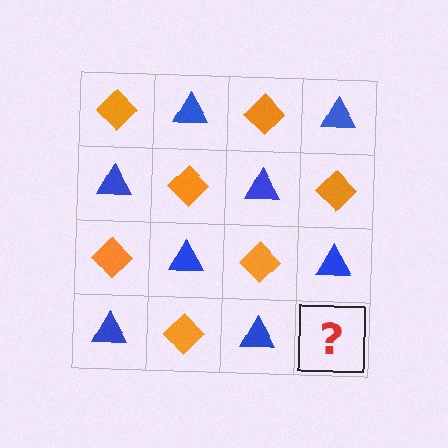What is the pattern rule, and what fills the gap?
The rule is that it alternates orange diamond and blue triangle in a checkerboard pattern. The gap should be filled with an orange diamond.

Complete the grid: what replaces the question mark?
The question mark should be replaced with an orange diamond.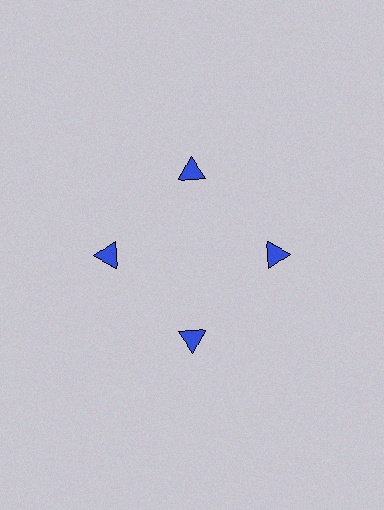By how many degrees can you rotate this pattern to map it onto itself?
The pattern maps onto itself every 90 degrees of rotation.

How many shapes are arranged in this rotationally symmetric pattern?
There are 4 shapes, arranged in 4 groups of 1.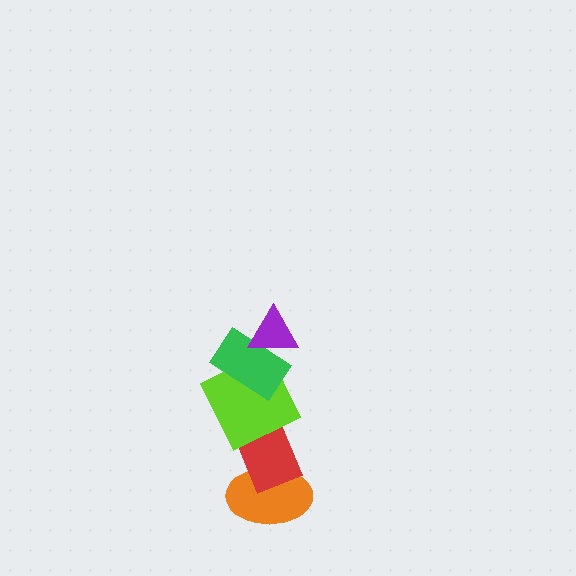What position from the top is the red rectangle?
The red rectangle is 4th from the top.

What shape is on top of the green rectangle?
The purple triangle is on top of the green rectangle.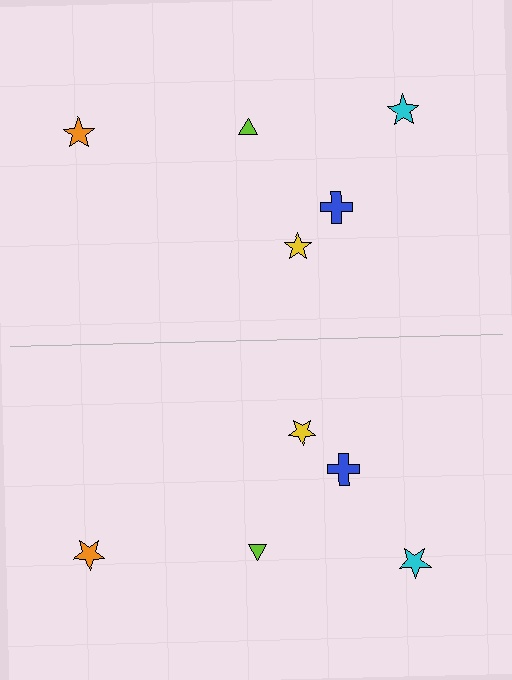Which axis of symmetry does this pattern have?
The pattern has a horizontal axis of symmetry running through the center of the image.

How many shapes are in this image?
There are 10 shapes in this image.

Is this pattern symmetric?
Yes, this pattern has bilateral (reflection) symmetry.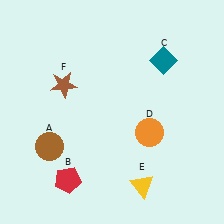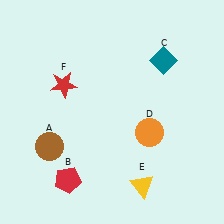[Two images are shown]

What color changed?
The star (F) changed from brown in Image 1 to red in Image 2.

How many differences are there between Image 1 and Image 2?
There is 1 difference between the two images.